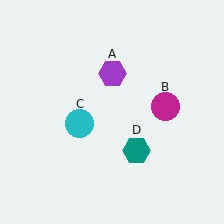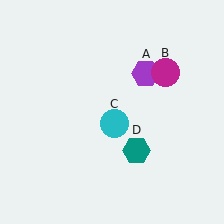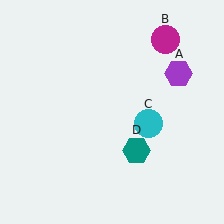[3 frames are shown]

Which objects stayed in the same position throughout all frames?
Teal hexagon (object D) remained stationary.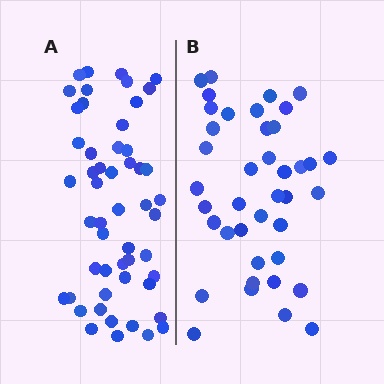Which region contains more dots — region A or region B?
Region A (the left region) has more dots.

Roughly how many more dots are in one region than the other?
Region A has roughly 12 or so more dots than region B.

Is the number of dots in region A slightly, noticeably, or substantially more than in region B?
Region A has noticeably more, but not dramatically so. The ratio is roughly 1.3 to 1.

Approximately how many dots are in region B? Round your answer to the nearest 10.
About 40 dots.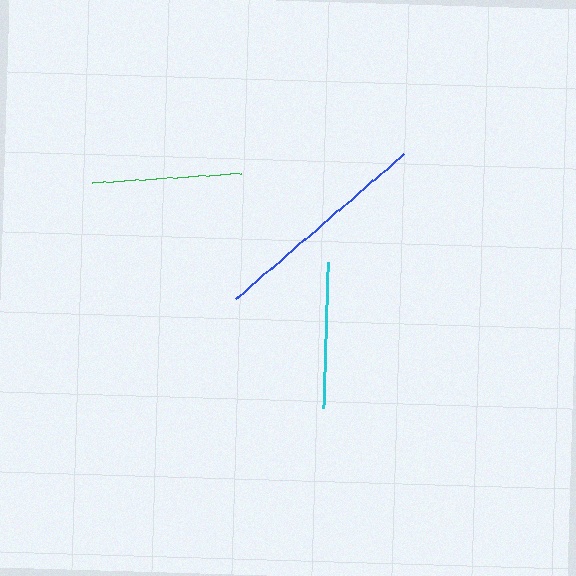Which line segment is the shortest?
The cyan line is the shortest at approximately 146 pixels.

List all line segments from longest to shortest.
From longest to shortest: blue, green, cyan.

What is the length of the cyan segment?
The cyan segment is approximately 146 pixels long.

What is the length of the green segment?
The green segment is approximately 149 pixels long.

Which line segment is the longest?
The blue line is the longest at approximately 222 pixels.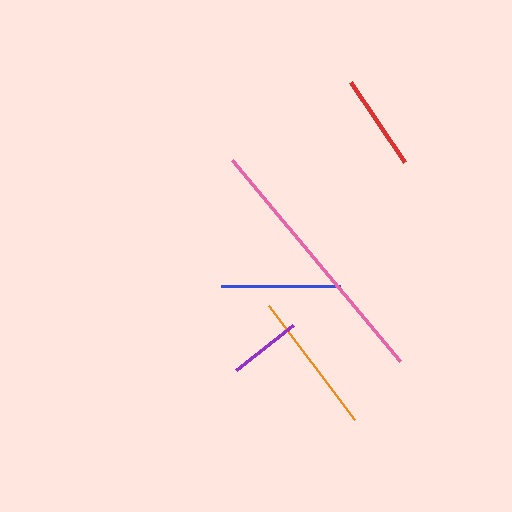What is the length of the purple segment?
The purple segment is approximately 73 pixels long.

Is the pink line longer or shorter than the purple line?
The pink line is longer than the purple line.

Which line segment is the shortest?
The purple line is the shortest at approximately 73 pixels.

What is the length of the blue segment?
The blue segment is approximately 119 pixels long.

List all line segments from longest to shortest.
From longest to shortest: pink, orange, blue, red, purple.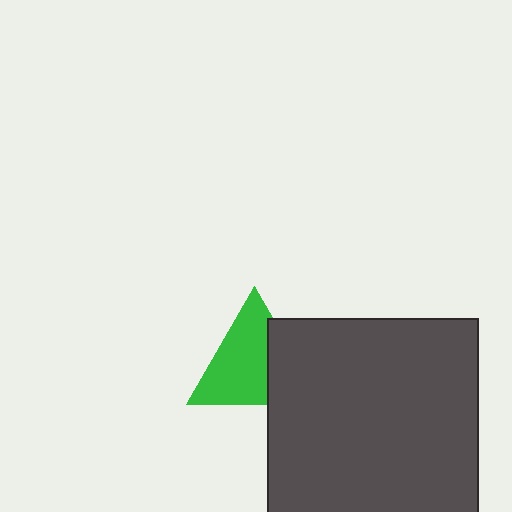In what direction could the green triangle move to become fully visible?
The green triangle could move left. That would shift it out from behind the dark gray square entirely.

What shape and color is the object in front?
The object in front is a dark gray square.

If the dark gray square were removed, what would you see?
You would see the complete green triangle.